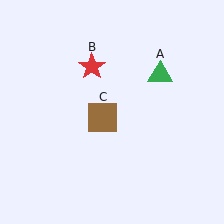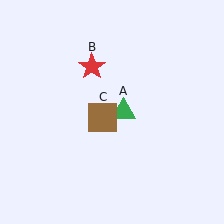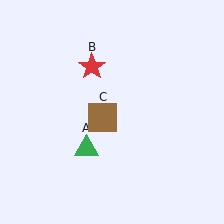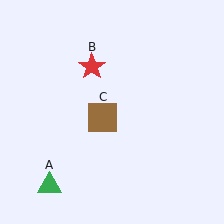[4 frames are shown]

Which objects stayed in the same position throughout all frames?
Red star (object B) and brown square (object C) remained stationary.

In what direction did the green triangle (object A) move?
The green triangle (object A) moved down and to the left.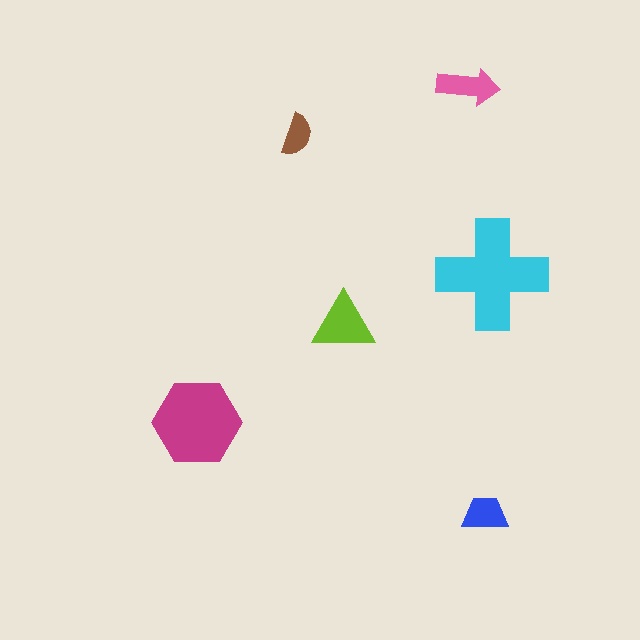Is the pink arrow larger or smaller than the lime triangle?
Smaller.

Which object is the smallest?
The brown semicircle.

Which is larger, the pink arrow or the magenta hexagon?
The magenta hexagon.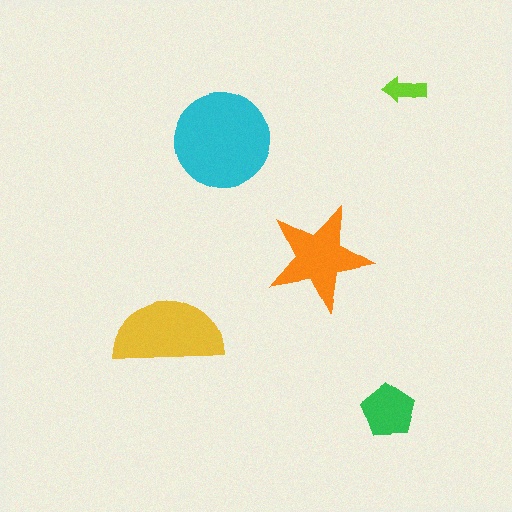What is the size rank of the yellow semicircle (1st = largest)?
2nd.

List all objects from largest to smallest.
The cyan circle, the yellow semicircle, the orange star, the green pentagon, the lime arrow.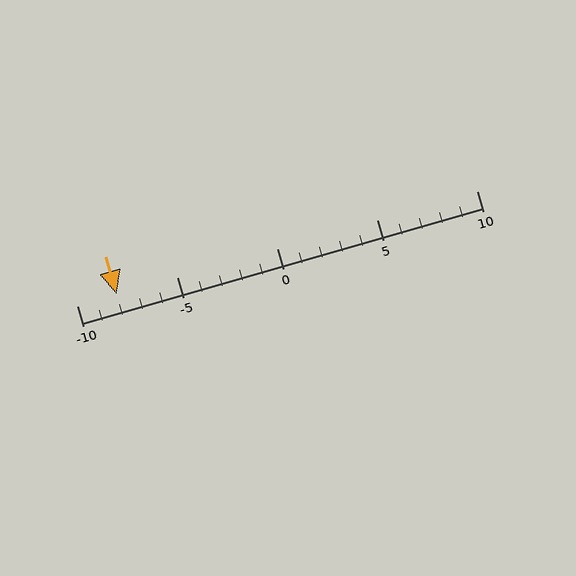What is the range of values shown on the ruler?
The ruler shows values from -10 to 10.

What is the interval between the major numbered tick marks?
The major tick marks are spaced 5 units apart.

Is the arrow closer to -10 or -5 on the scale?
The arrow is closer to -10.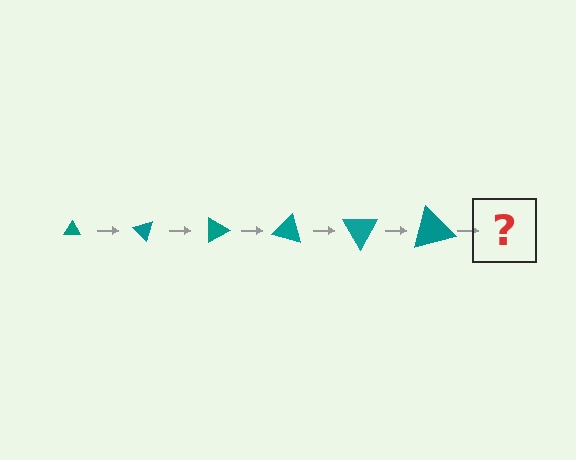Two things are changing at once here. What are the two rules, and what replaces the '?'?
The two rules are that the triangle grows larger each step and it rotates 45 degrees each step. The '?' should be a triangle, larger than the previous one and rotated 270 degrees from the start.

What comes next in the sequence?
The next element should be a triangle, larger than the previous one and rotated 270 degrees from the start.